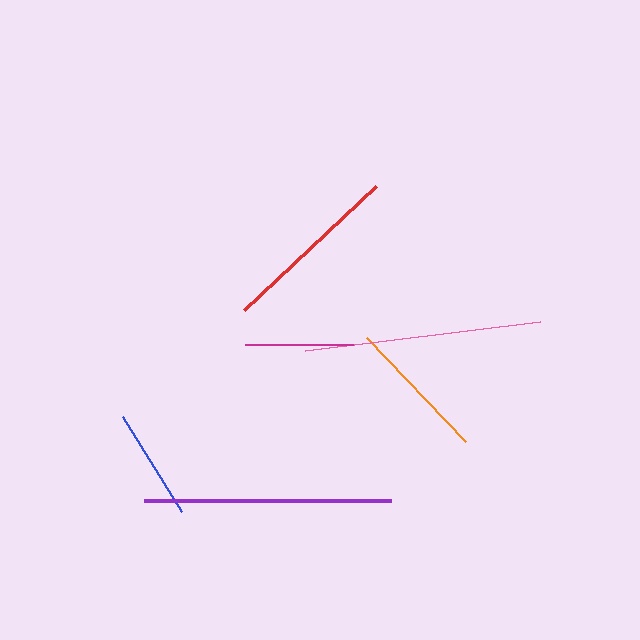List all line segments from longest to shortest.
From longest to shortest: purple, pink, red, orange, blue, magenta.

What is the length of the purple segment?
The purple segment is approximately 247 pixels long.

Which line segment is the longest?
The purple line is the longest at approximately 247 pixels.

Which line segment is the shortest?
The magenta line is the shortest at approximately 107 pixels.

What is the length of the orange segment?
The orange segment is approximately 143 pixels long.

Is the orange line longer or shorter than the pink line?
The pink line is longer than the orange line.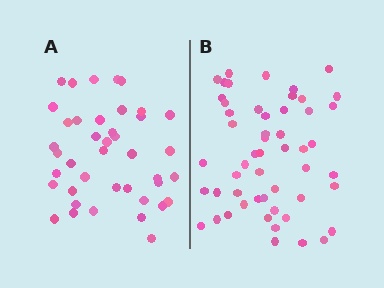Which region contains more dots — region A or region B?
Region B (the right region) has more dots.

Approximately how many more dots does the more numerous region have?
Region B has roughly 12 or so more dots than region A.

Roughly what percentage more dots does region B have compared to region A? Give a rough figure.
About 30% more.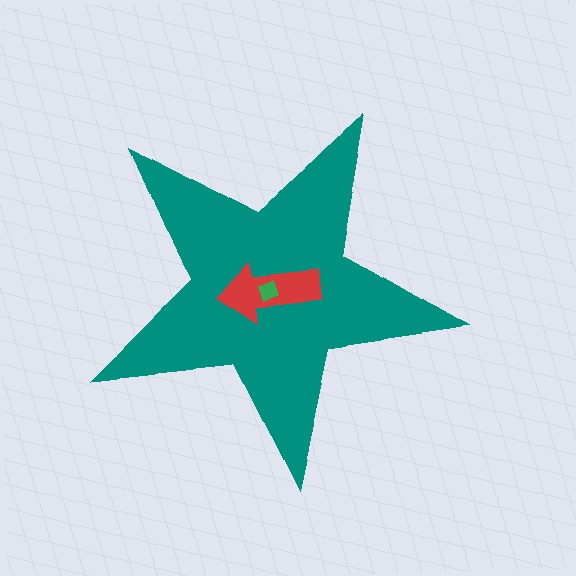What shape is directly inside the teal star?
The red arrow.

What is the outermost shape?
The teal star.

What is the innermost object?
The green diamond.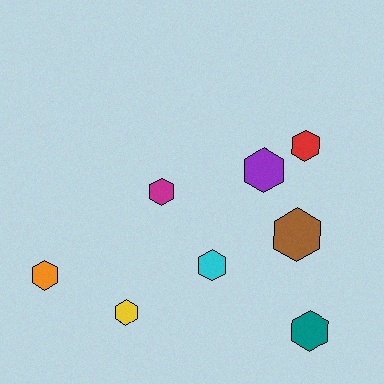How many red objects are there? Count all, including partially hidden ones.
There is 1 red object.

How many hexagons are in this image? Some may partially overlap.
There are 8 hexagons.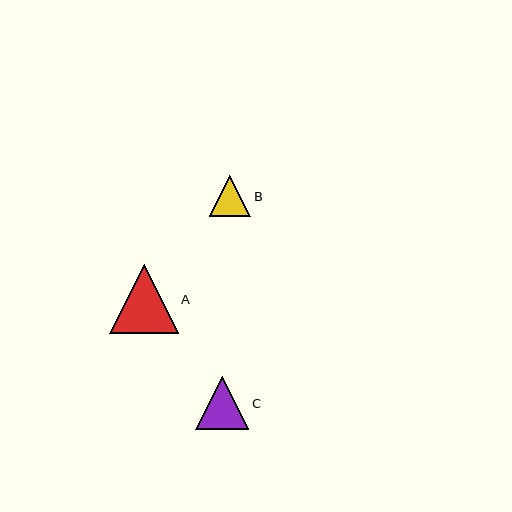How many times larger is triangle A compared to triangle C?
Triangle A is approximately 1.3 times the size of triangle C.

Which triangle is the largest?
Triangle A is the largest with a size of approximately 68 pixels.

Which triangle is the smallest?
Triangle B is the smallest with a size of approximately 41 pixels.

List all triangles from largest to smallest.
From largest to smallest: A, C, B.